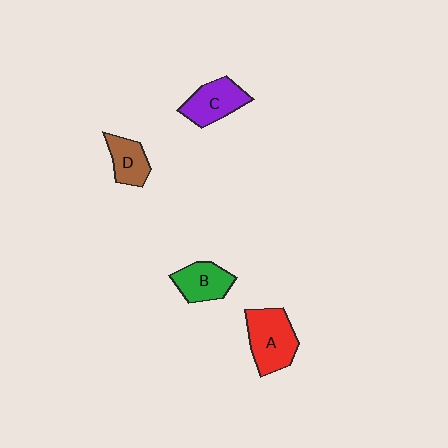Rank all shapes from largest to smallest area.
From largest to smallest: A (red), C (purple), B (green), D (brown).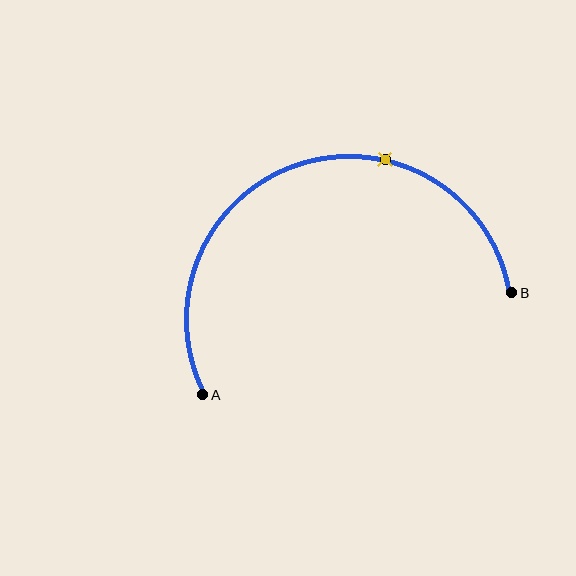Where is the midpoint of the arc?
The arc midpoint is the point on the curve farthest from the straight line joining A and B. It sits above that line.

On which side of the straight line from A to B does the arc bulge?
The arc bulges above the straight line connecting A and B.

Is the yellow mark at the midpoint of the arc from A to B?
No. The yellow mark lies on the arc but is closer to endpoint B. The arc midpoint would be at the point on the curve equidistant along the arc from both A and B.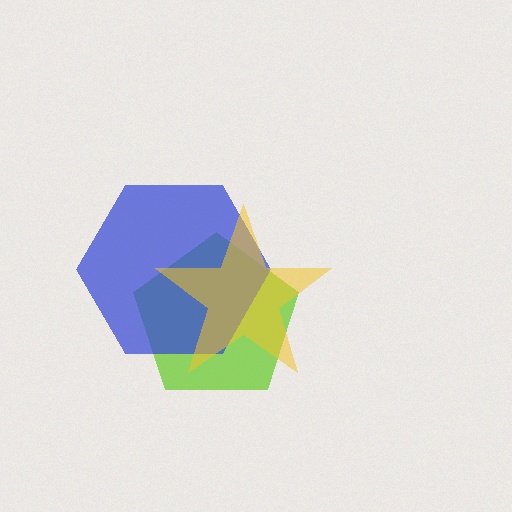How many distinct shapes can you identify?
There are 3 distinct shapes: a lime pentagon, a blue hexagon, a yellow star.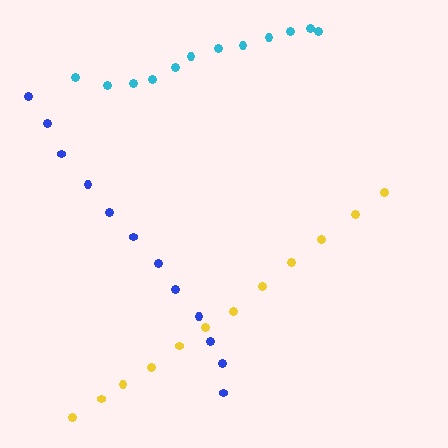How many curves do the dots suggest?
There are 3 distinct paths.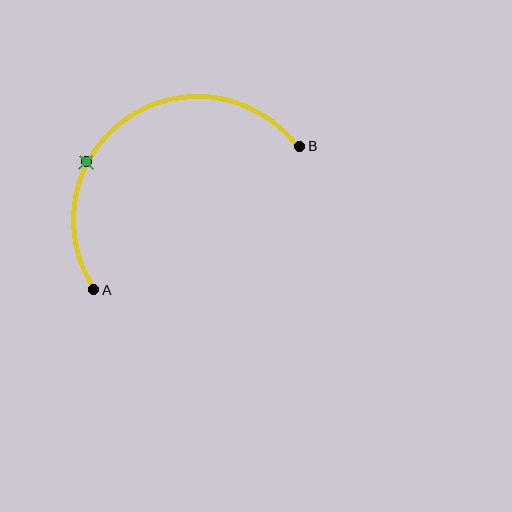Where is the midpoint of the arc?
The arc midpoint is the point on the curve farthest from the straight line joining A and B. It sits above and to the left of that line.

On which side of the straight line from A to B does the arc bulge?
The arc bulges above and to the left of the straight line connecting A and B.